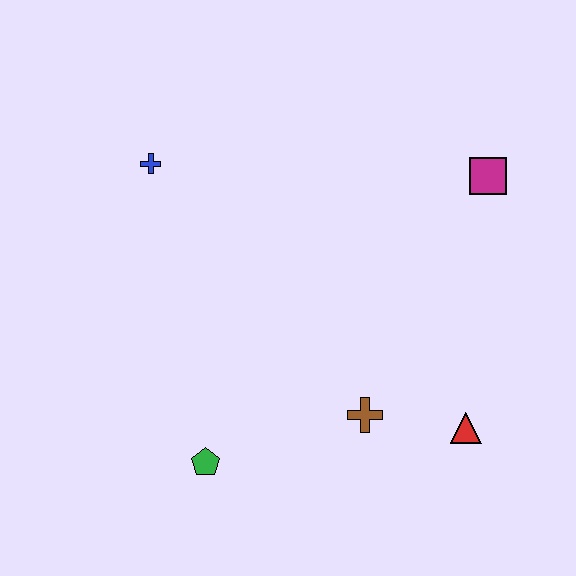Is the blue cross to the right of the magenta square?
No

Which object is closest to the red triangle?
The brown cross is closest to the red triangle.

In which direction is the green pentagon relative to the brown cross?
The green pentagon is to the left of the brown cross.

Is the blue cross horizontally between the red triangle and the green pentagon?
No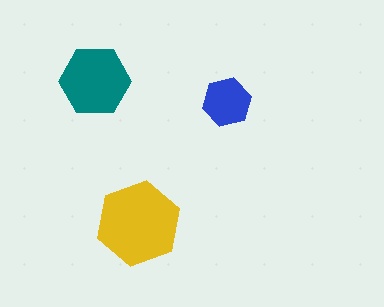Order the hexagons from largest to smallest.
the yellow one, the teal one, the blue one.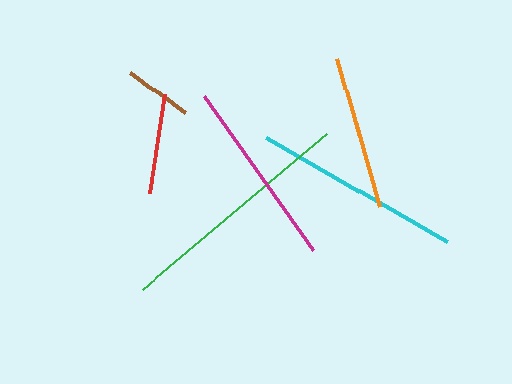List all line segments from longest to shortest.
From longest to shortest: green, cyan, magenta, orange, red, brown.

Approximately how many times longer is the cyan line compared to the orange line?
The cyan line is approximately 1.4 times the length of the orange line.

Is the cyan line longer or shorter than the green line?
The green line is longer than the cyan line.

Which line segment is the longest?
The green line is the longest at approximately 240 pixels.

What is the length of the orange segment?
The orange segment is approximately 155 pixels long.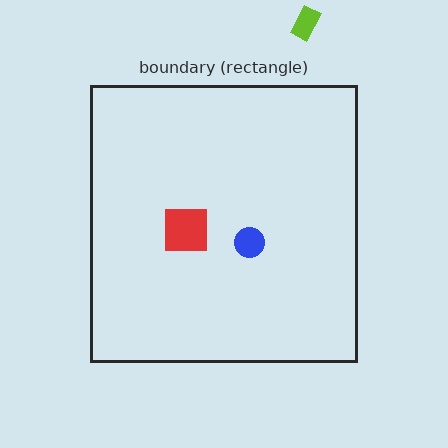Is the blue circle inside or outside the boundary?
Inside.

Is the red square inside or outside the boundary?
Inside.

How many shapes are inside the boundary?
2 inside, 1 outside.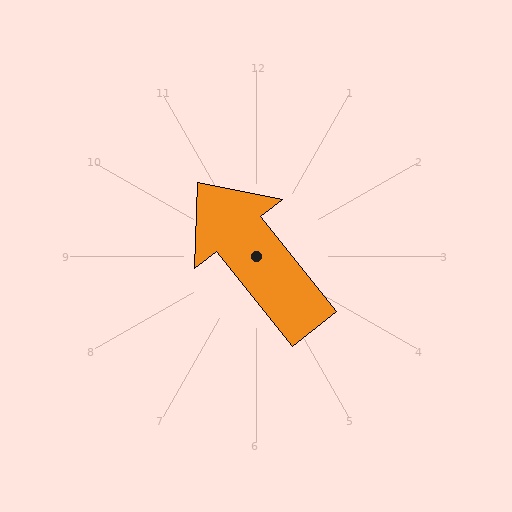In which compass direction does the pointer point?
Northwest.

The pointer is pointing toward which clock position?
Roughly 11 o'clock.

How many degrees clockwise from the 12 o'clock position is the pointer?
Approximately 322 degrees.